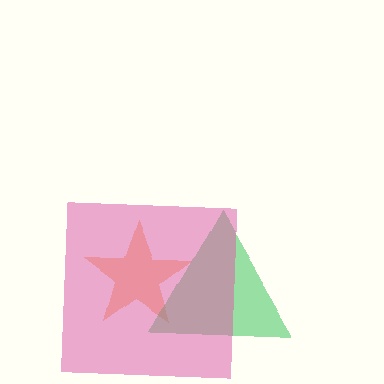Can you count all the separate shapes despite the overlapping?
Yes, there are 3 separate shapes.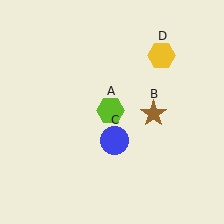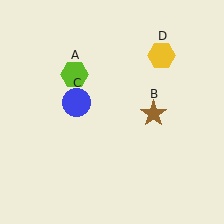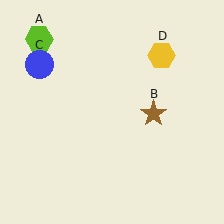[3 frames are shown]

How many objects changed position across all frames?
2 objects changed position: lime hexagon (object A), blue circle (object C).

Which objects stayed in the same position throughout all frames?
Brown star (object B) and yellow hexagon (object D) remained stationary.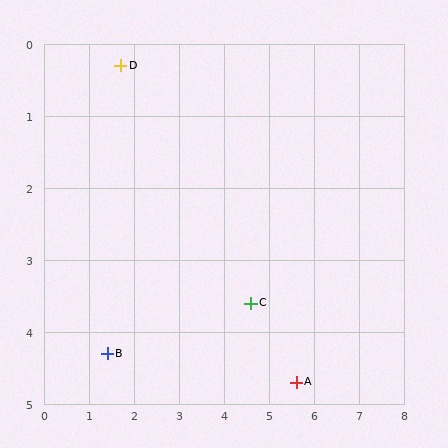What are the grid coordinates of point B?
Point B is at approximately (1.4, 4.3).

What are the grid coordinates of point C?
Point C is at approximately (4.6, 3.6).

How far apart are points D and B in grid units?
Points D and B are about 4.0 grid units apart.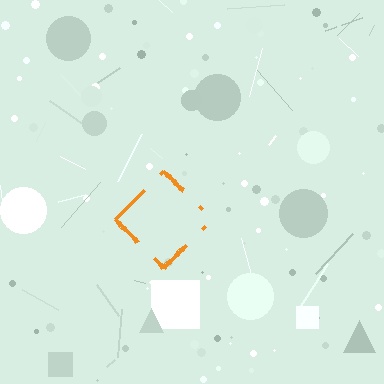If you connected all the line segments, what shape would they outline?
They would outline a diamond.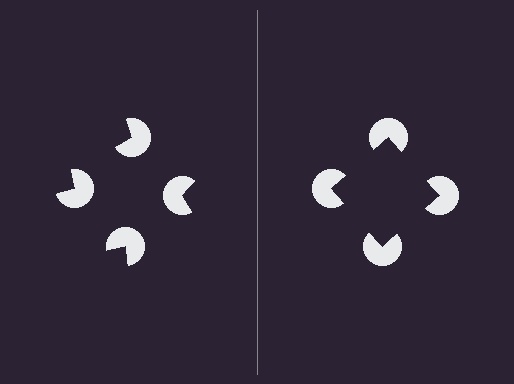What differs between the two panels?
The pac-man discs are positioned identically on both sides; only the wedge orientations differ. On the right they align to a square; on the left they are misaligned.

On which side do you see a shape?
An illusory square appears on the right side. On the left side the wedge cuts are rotated, so no coherent shape forms.